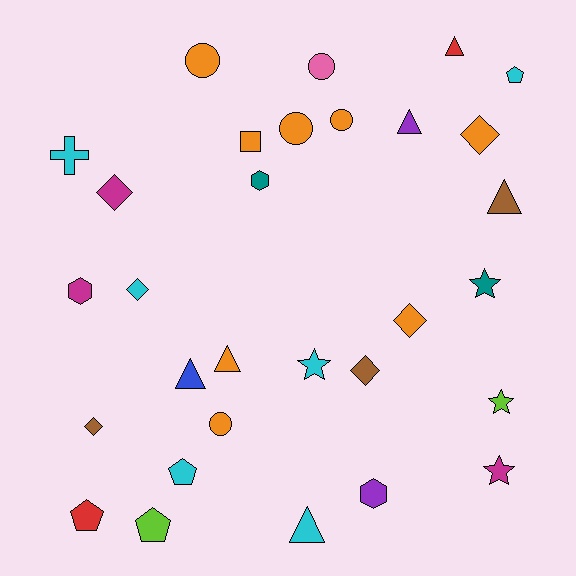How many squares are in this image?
There is 1 square.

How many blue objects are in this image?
There is 1 blue object.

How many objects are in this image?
There are 30 objects.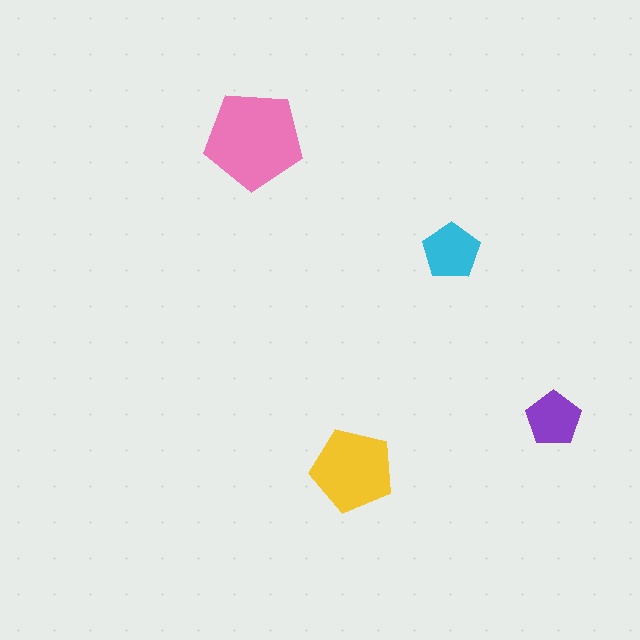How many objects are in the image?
There are 4 objects in the image.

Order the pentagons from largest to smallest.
the pink one, the yellow one, the cyan one, the purple one.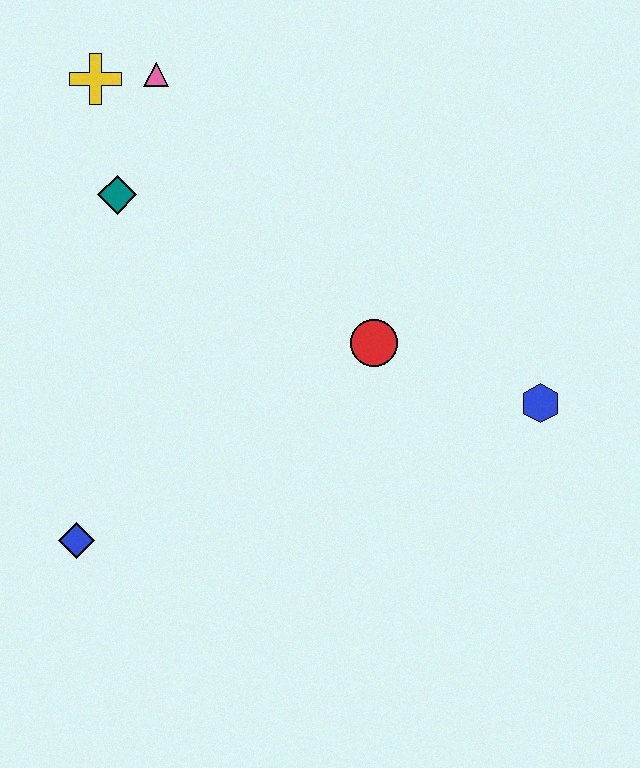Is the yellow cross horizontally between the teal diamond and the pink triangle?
No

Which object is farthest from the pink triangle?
The blue hexagon is farthest from the pink triangle.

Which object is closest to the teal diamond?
The yellow cross is closest to the teal diamond.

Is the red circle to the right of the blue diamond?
Yes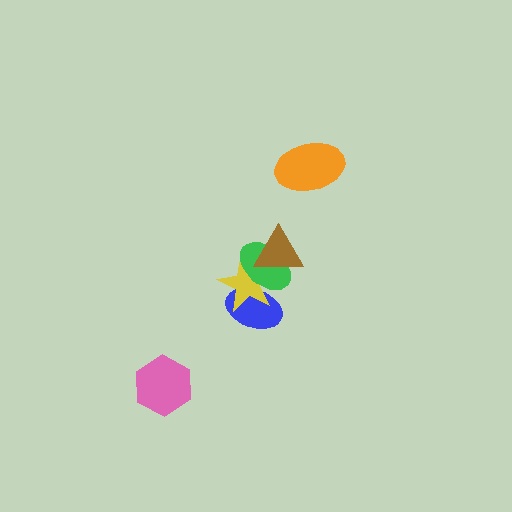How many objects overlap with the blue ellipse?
2 objects overlap with the blue ellipse.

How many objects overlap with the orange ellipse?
0 objects overlap with the orange ellipse.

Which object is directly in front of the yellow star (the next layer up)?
The green ellipse is directly in front of the yellow star.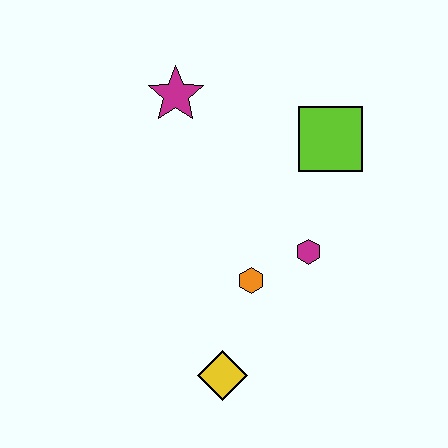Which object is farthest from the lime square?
The yellow diamond is farthest from the lime square.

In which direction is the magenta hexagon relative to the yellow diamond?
The magenta hexagon is above the yellow diamond.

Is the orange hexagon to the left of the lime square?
Yes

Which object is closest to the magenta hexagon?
The orange hexagon is closest to the magenta hexagon.